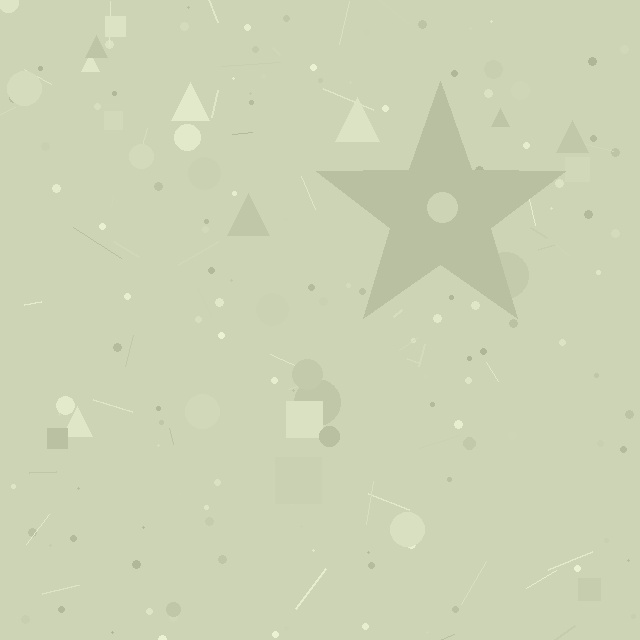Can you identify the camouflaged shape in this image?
The camouflaged shape is a star.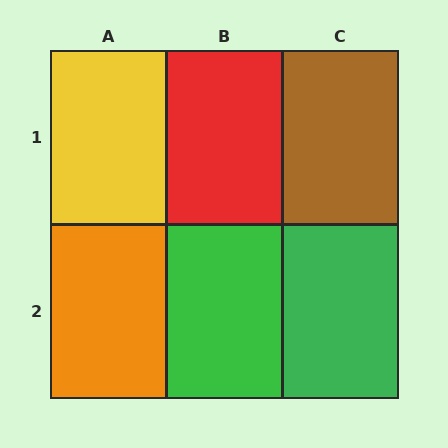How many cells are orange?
1 cell is orange.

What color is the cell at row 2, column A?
Orange.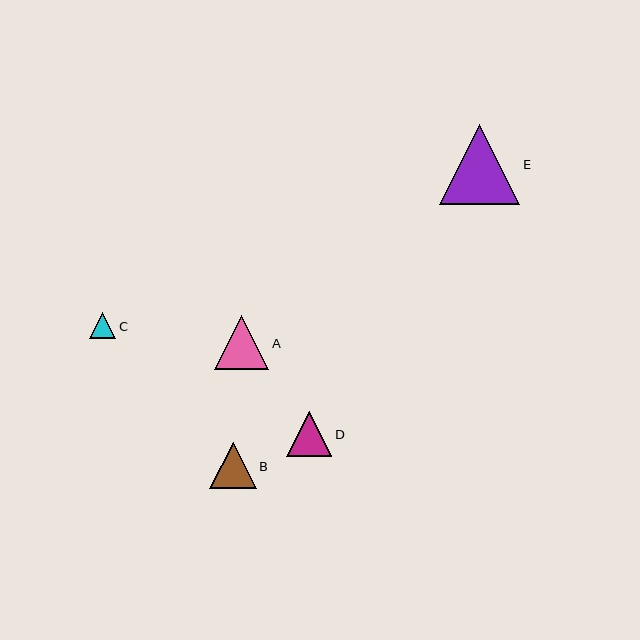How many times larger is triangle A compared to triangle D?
Triangle A is approximately 1.2 times the size of triangle D.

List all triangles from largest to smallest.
From largest to smallest: E, A, B, D, C.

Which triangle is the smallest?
Triangle C is the smallest with a size of approximately 26 pixels.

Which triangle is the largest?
Triangle E is the largest with a size of approximately 80 pixels.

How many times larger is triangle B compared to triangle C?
Triangle B is approximately 1.8 times the size of triangle C.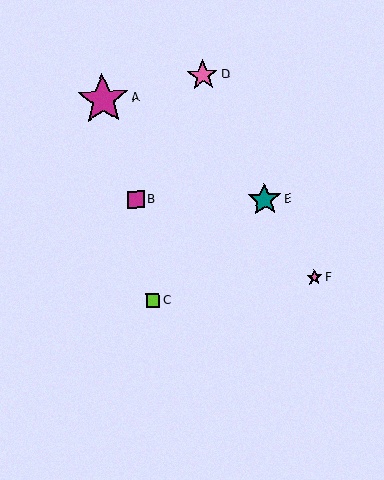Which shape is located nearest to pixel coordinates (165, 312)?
The lime square (labeled C) at (153, 301) is nearest to that location.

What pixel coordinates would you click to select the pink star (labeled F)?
Click at (314, 278) to select the pink star F.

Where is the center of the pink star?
The center of the pink star is at (203, 75).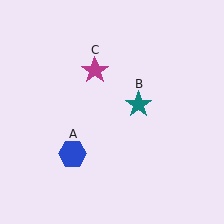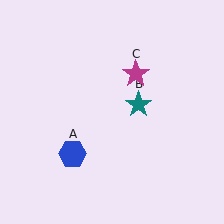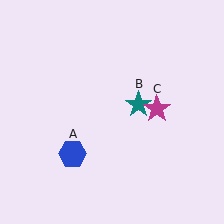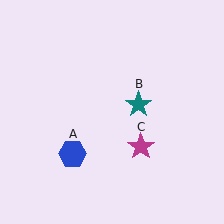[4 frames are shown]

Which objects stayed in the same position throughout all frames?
Blue hexagon (object A) and teal star (object B) remained stationary.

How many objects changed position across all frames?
1 object changed position: magenta star (object C).